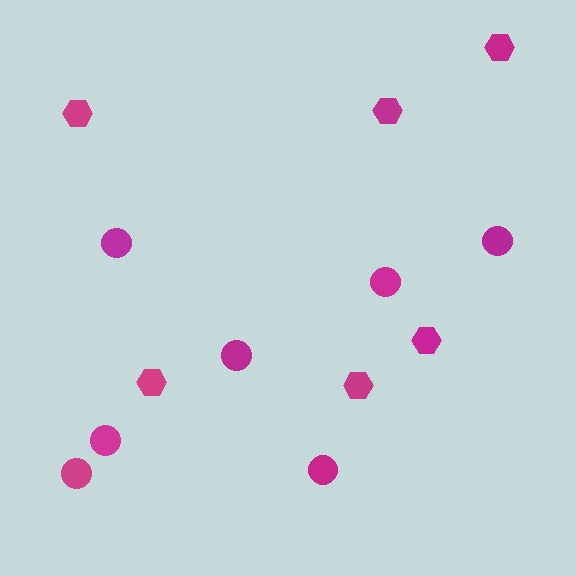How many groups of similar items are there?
There are 2 groups: one group of hexagons (6) and one group of circles (7).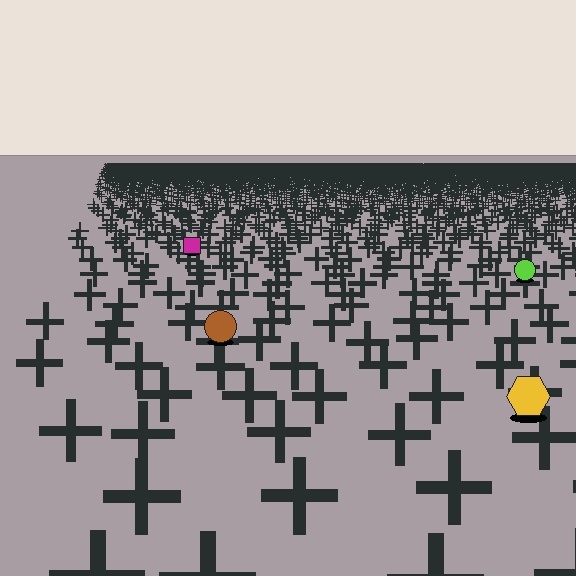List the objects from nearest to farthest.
From nearest to farthest: the yellow hexagon, the brown circle, the lime circle, the magenta square.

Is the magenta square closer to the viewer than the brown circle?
No. The brown circle is closer — you can tell from the texture gradient: the ground texture is coarser near it.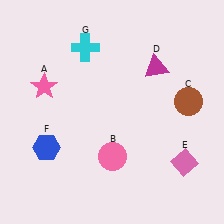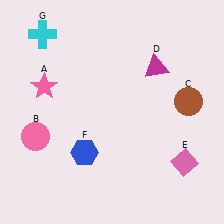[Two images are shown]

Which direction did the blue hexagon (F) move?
The blue hexagon (F) moved right.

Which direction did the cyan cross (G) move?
The cyan cross (G) moved left.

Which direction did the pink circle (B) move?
The pink circle (B) moved left.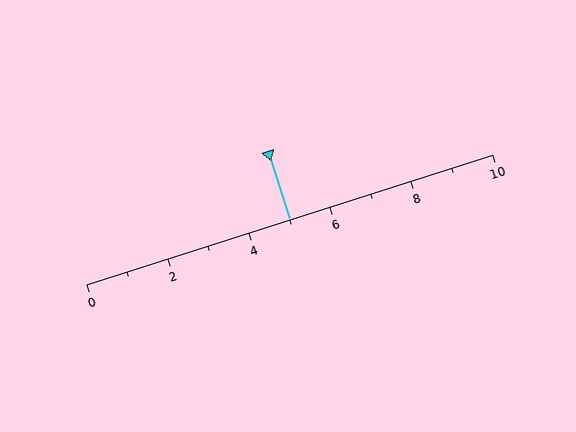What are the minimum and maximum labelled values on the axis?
The axis runs from 0 to 10.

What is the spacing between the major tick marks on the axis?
The major ticks are spaced 2 apart.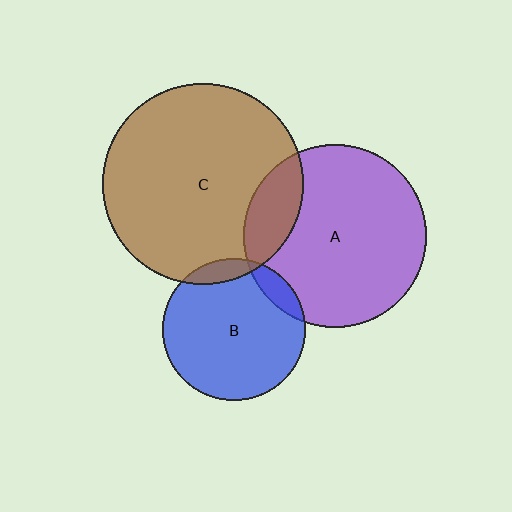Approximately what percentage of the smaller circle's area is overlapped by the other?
Approximately 15%.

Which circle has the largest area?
Circle C (brown).